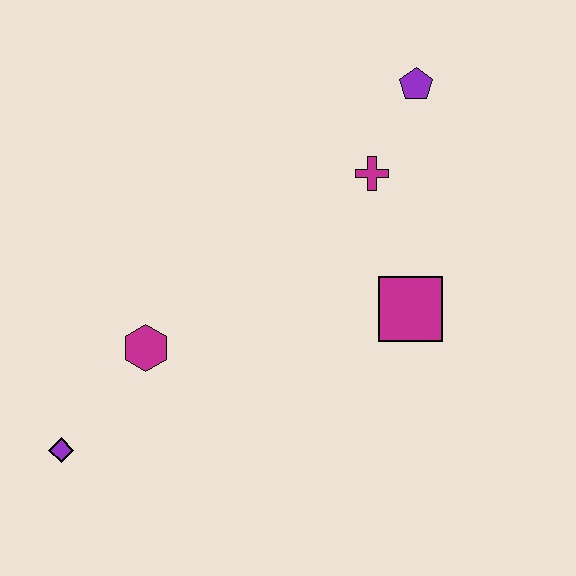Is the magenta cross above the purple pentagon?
No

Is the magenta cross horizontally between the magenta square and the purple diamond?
Yes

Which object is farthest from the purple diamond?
The purple pentagon is farthest from the purple diamond.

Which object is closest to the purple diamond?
The magenta hexagon is closest to the purple diamond.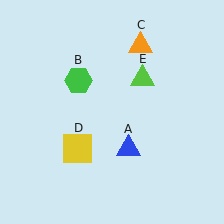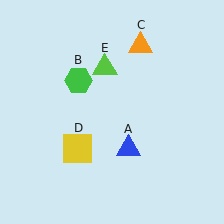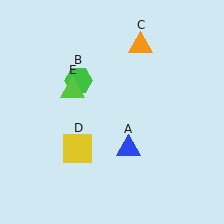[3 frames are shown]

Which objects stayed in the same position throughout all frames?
Blue triangle (object A) and green hexagon (object B) and orange triangle (object C) and yellow square (object D) remained stationary.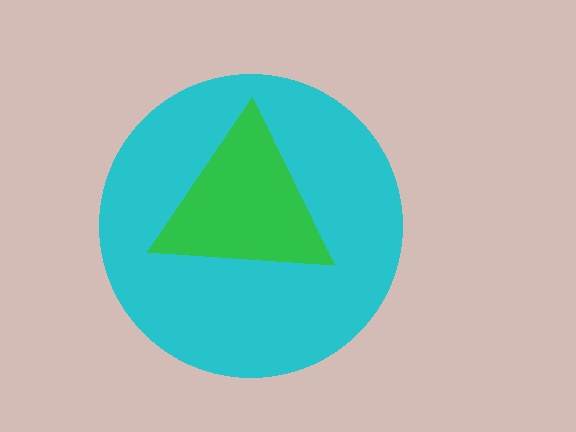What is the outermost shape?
The cyan circle.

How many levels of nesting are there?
2.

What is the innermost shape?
The green triangle.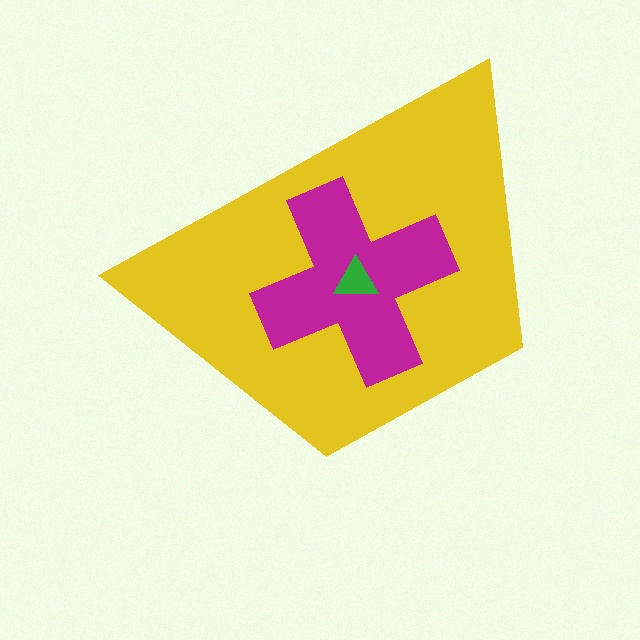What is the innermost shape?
The green triangle.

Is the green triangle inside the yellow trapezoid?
Yes.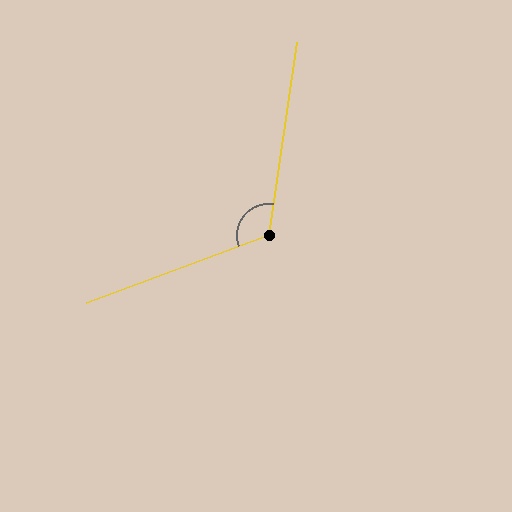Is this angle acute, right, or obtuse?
It is obtuse.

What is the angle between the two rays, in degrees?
Approximately 119 degrees.